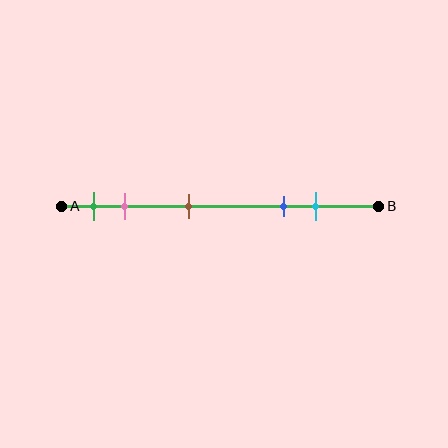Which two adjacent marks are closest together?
The green and pink marks are the closest adjacent pair.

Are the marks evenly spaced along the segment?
No, the marks are not evenly spaced.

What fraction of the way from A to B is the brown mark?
The brown mark is approximately 40% (0.4) of the way from A to B.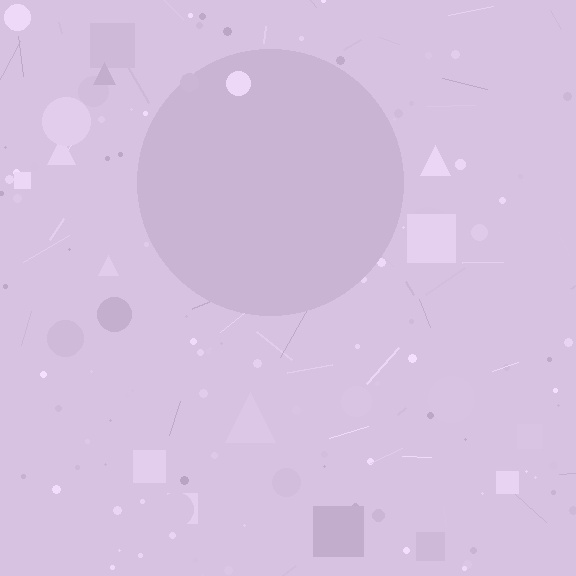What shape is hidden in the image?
A circle is hidden in the image.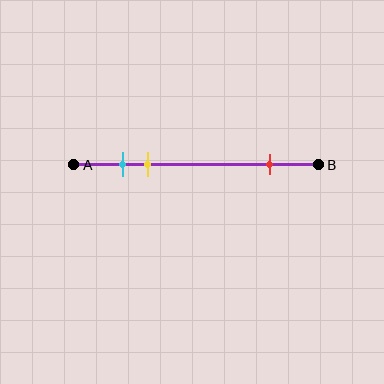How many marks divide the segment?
There are 3 marks dividing the segment.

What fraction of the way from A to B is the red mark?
The red mark is approximately 80% (0.8) of the way from A to B.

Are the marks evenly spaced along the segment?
No, the marks are not evenly spaced.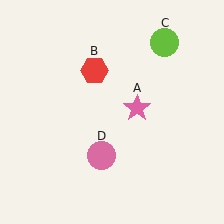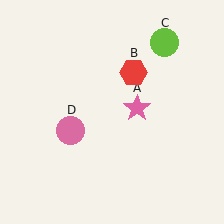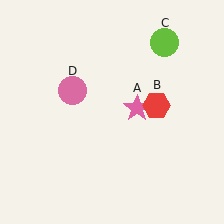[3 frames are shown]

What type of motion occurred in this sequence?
The red hexagon (object B), pink circle (object D) rotated clockwise around the center of the scene.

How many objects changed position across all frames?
2 objects changed position: red hexagon (object B), pink circle (object D).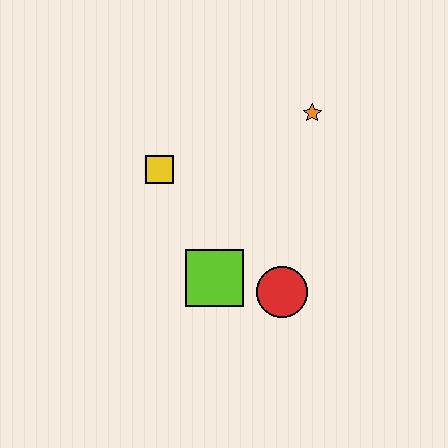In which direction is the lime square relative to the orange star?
The lime square is below the orange star.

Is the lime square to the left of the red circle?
Yes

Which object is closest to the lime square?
The red circle is closest to the lime square.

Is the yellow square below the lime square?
No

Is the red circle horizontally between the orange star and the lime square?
Yes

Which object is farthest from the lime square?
The orange star is farthest from the lime square.